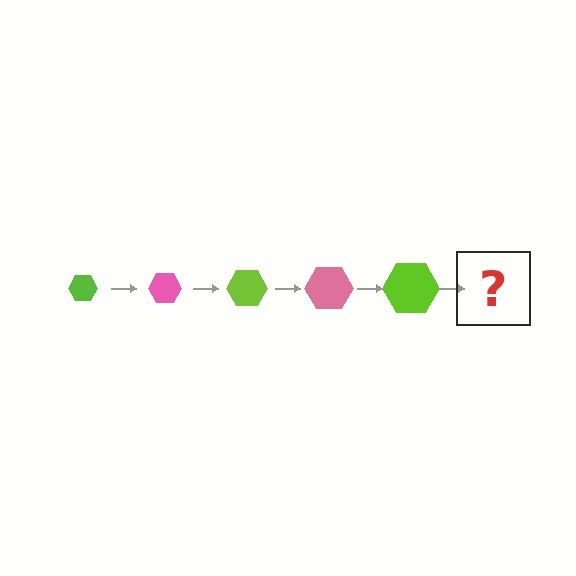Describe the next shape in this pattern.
It should be a pink hexagon, larger than the previous one.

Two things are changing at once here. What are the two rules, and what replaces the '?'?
The two rules are that the hexagon grows larger each step and the color cycles through lime and pink. The '?' should be a pink hexagon, larger than the previous one.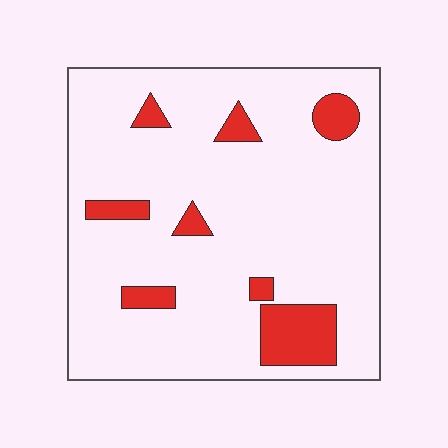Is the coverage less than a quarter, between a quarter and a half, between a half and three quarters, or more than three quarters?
Less than a quarter.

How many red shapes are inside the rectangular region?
8.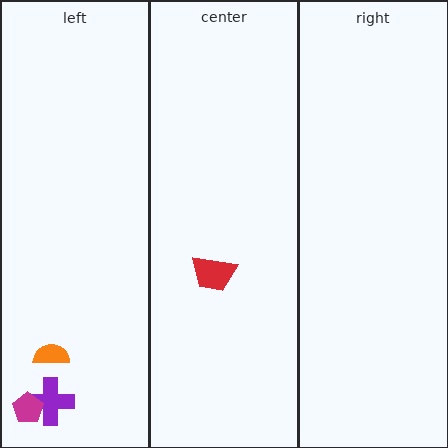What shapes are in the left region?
The purple cross, the orange semicircle, the magenta pentagon.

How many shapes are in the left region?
3.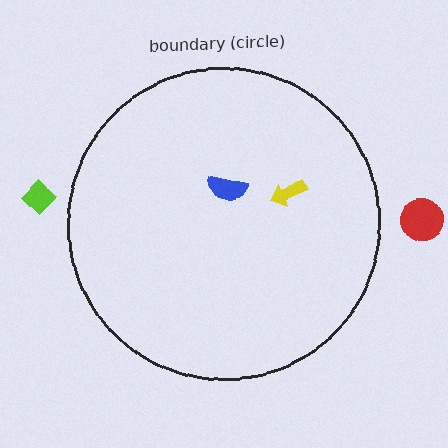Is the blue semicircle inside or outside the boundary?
Inside.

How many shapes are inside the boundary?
2 inside, 2 outside.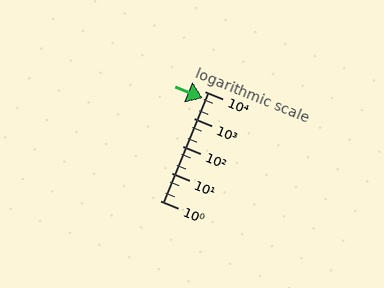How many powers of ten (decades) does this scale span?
The scale spans 4 decades, from 1 to 10000.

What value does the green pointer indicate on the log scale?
The pointer indicates approximately 5400.